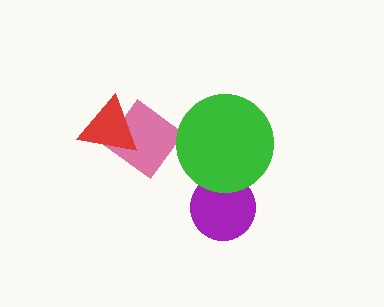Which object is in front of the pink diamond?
The red triangle is in front of the pink diamond.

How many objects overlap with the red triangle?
1 object overlaps with the red triangle.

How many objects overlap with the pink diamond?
1 object overlaps with the pink diamond.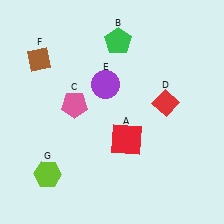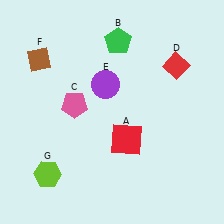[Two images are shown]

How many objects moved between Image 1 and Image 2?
1 object moved between the two images.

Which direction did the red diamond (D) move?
The red diamond (D) moved up.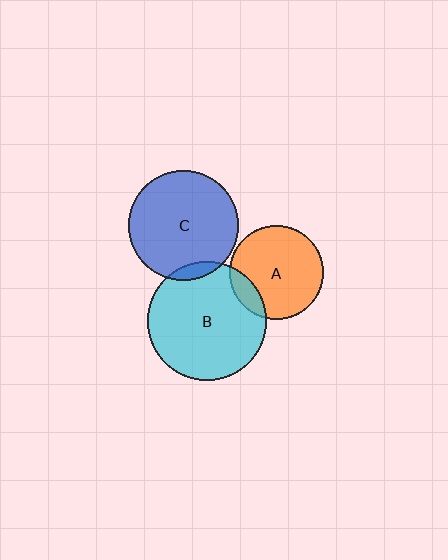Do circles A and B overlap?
Yes.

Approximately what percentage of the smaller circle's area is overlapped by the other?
Approximately 15%.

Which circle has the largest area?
Circle B (cyan).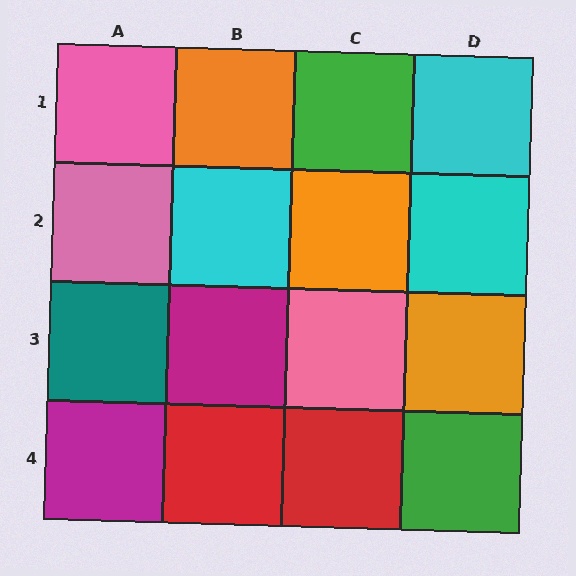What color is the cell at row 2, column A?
Pink.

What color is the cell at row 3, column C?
Pink.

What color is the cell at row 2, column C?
Orange.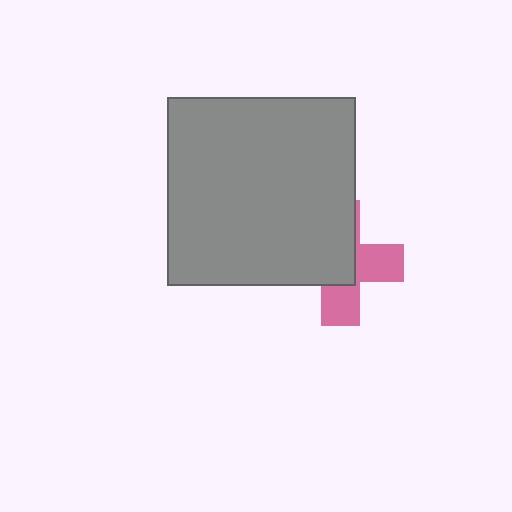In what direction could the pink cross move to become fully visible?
The pink cross could move toward the lower-right. That would shift it out from behind the gray square entirely.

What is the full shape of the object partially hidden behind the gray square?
The partially hidden object is a pink cross.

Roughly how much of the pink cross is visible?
A small part of it is visible (roughly 43%).